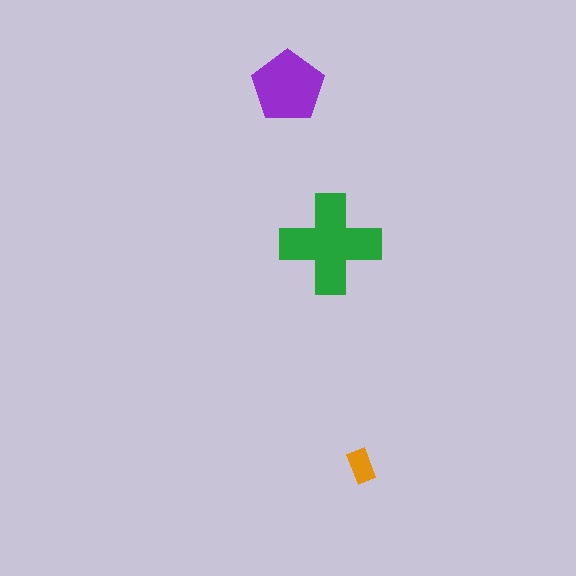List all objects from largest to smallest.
The green cross, the purple pentagon, the orange rectangle.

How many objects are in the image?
There are 3 objects in the image.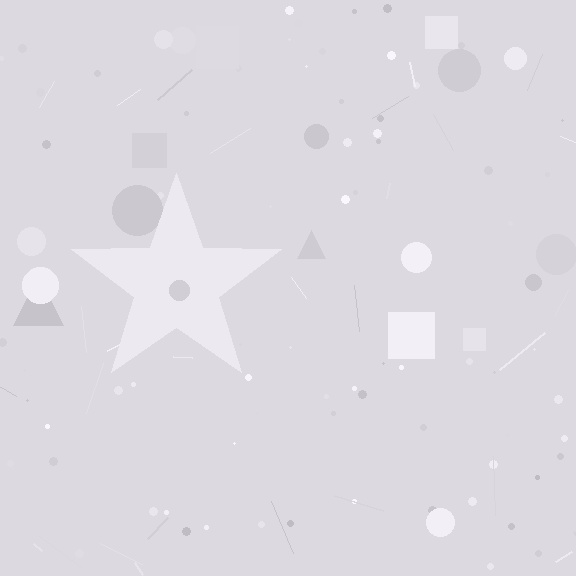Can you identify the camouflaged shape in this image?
The camouflaged shape is a star.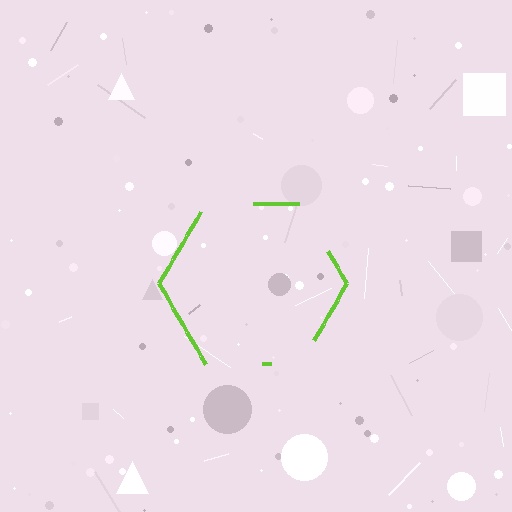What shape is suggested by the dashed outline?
The dashed outline suggests a hexagon.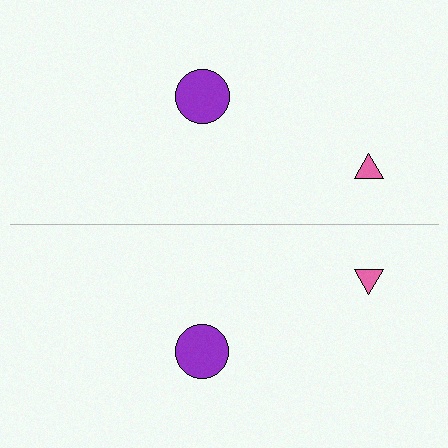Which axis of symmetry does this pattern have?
The pattern has a horizontal axis of symmetry running through the center of the image.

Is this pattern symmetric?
Yes, this pattern has bilateral (reflection) symmetry.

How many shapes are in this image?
There are 4 shapes in this image.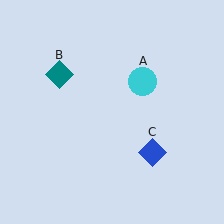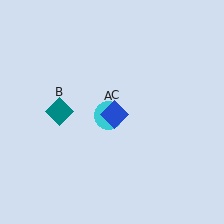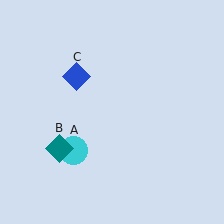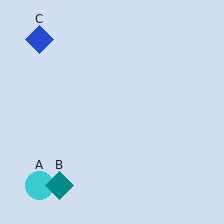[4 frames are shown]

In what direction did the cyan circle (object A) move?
The cyan circle (object A) moved down and to the left.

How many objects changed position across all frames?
3 objects changed position: cyan circle (object A), teal diamond (object B), blue diamond (object C).